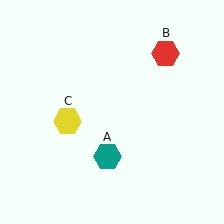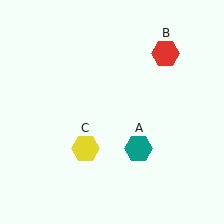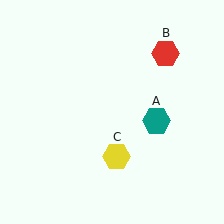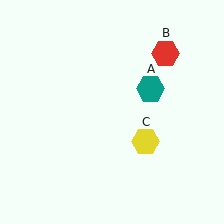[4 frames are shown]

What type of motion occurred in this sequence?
The teal hexagon (object A), yellow hexagon (object C) rotated counterclockwise around the center of the scene.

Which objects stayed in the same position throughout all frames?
Red hexagon (object B) remained stationary.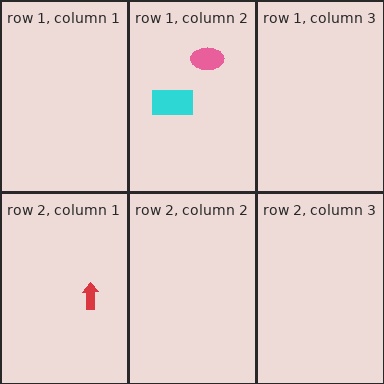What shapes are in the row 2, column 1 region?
The red arrow.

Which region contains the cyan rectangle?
The row 1, column 2 region.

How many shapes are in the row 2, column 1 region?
1.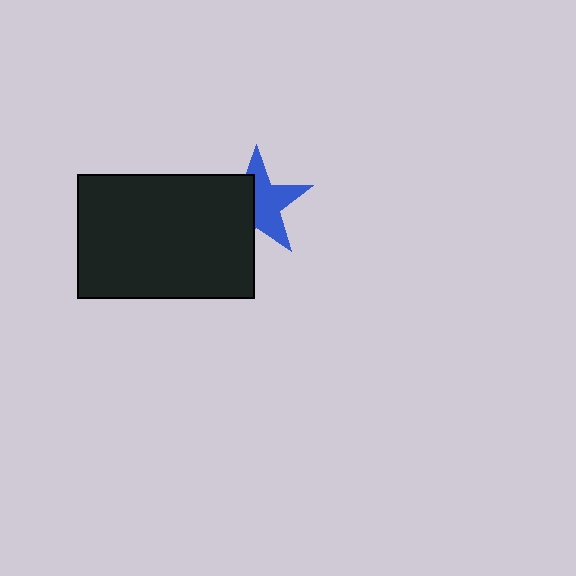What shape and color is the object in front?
The object in front is a black rectangle.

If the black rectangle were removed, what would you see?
You would see the complete blue star.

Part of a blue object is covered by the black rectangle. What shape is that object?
It is a star.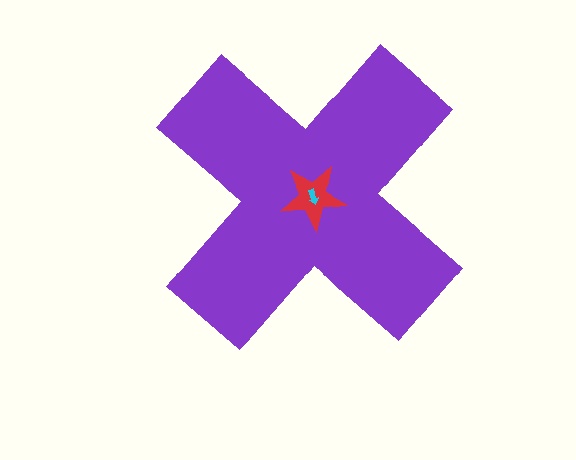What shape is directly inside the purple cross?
The red star.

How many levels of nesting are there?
3.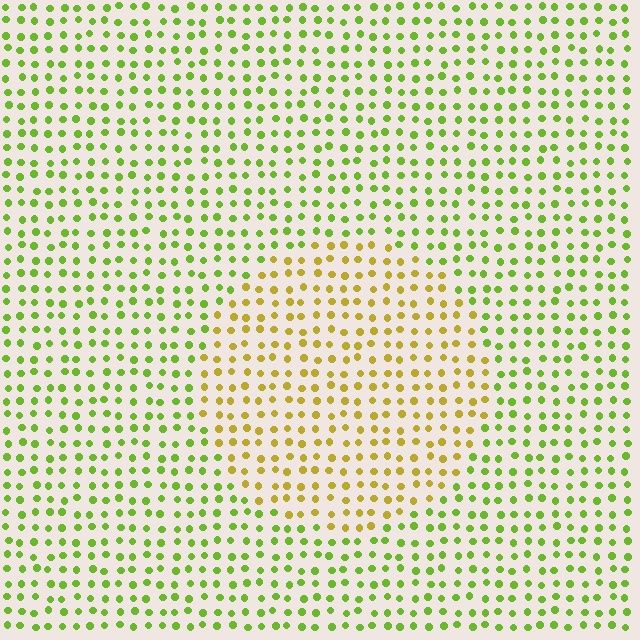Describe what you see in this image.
The image is filled with small lime elements in a uniform arrangement. A circle-shaped region is visible where the elements are tinted to a slightly different hue, forming a subtle color boundary.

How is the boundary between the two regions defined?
The boundary is defined purely by a slight shift in hue (about 41 degrees). Spacing, size, and orientation are identical on both sides.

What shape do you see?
I see a circle.